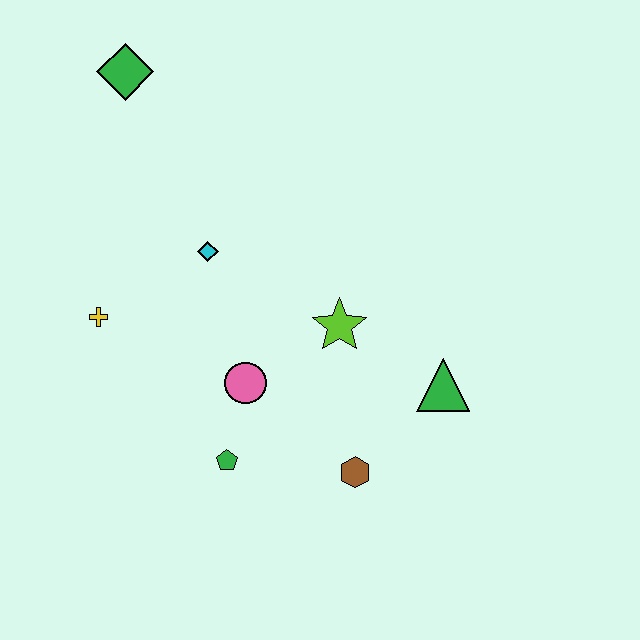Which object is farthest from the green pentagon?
The green diamond is farthest from the green pentagon.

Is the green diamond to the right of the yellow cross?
Yes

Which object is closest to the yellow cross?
The cyan diamond is closest to the yellow cross.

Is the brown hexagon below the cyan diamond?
Yes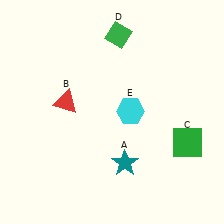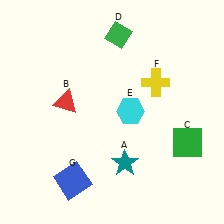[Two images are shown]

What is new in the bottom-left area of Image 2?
A blue square (G) was added in the bottom-left area of Image 2.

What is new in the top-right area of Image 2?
A yellow cross (F) was added in the top-right area of Image 2.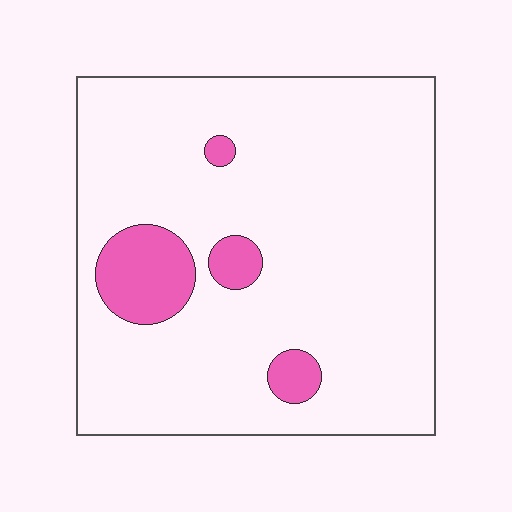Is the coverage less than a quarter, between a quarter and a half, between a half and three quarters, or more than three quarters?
Less than a quarter.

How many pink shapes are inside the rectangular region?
4.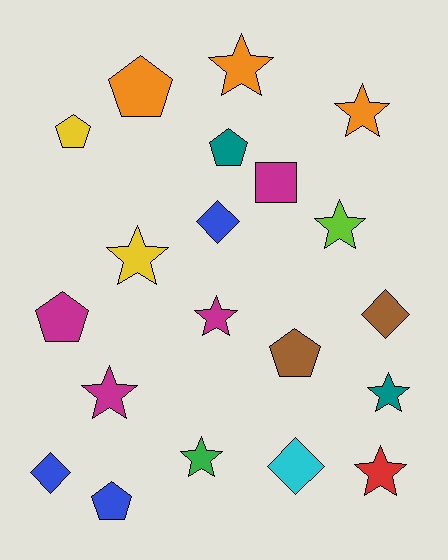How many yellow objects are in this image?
There are 2 yellow objects.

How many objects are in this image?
There are 20 objects.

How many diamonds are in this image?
There are 4 diamonds.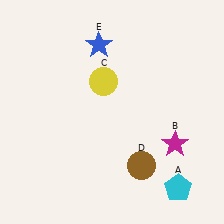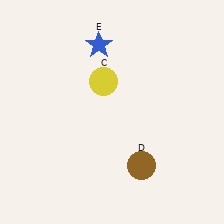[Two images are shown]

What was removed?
The magenta star (B), the cyan pentagon (A) were removed in Image 2.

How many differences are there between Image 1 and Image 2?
There are 2 differences between the two images.